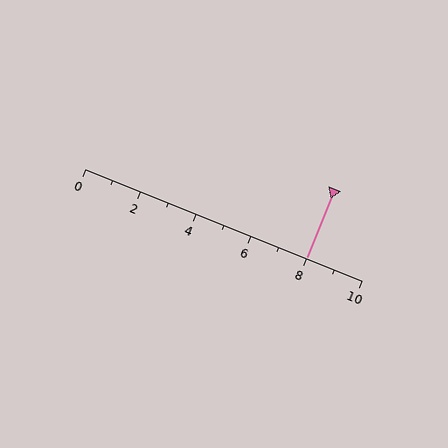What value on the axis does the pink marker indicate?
The marker indicates approximately 8.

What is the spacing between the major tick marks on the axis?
The major ticks are spaced 2 apart.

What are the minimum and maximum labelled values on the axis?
The axis runs from 0 to 10.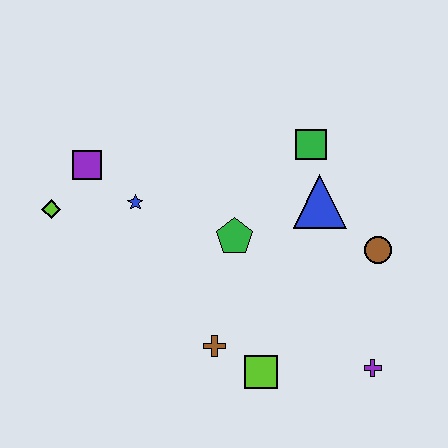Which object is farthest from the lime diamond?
The purple cross is farthest from the lime diamond.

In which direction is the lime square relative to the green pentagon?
The lime square is below the green pentagon.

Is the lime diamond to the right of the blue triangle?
No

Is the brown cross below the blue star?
Yes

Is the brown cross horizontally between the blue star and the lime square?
Yes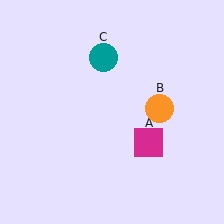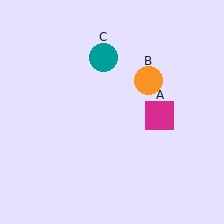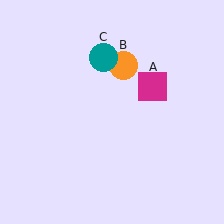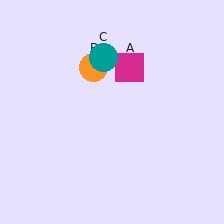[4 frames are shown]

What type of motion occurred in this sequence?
The magenta square (object A), orange circle (object B) rotated counterclockwise around the center of the scene.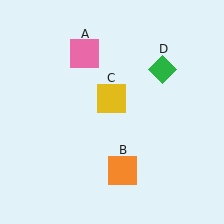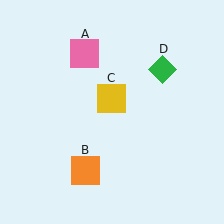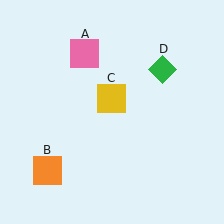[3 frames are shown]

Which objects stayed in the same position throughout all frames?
Pink square (object A) and yellow square (object C) and green diamond (object D) remained stationary.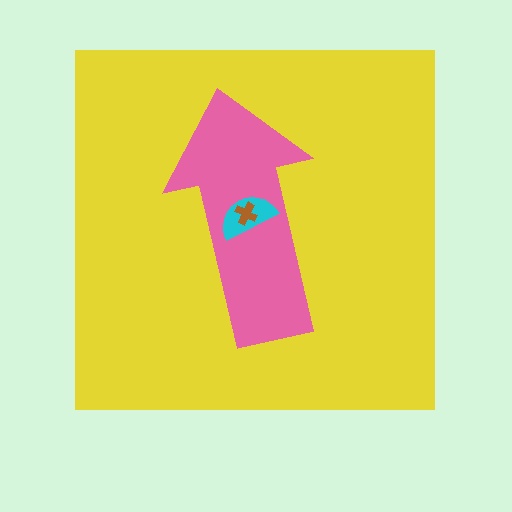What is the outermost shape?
The yellow square.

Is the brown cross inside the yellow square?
Yes.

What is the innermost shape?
The brown cross.